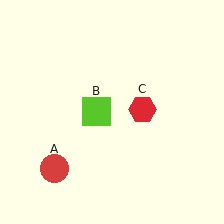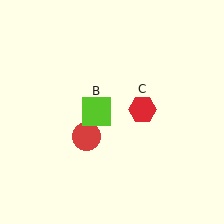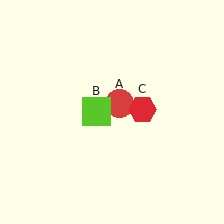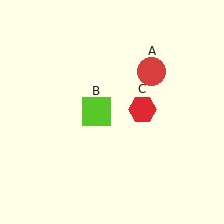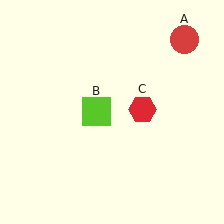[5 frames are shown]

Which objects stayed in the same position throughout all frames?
Lime square (object B) and red hexagon (object C) remained stationary.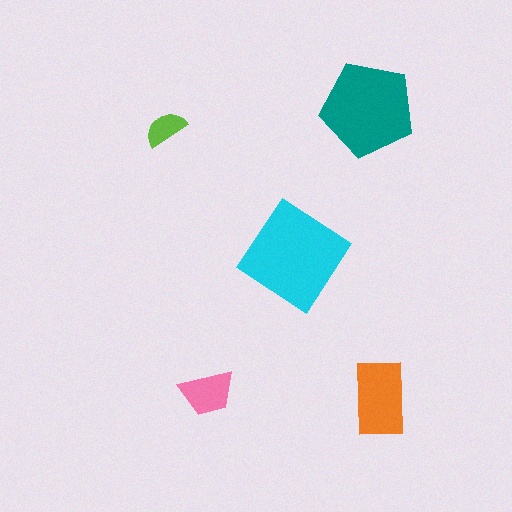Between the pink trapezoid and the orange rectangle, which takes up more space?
The orange rectangle.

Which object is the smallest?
The lime semicircle.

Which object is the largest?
The cyan diamond.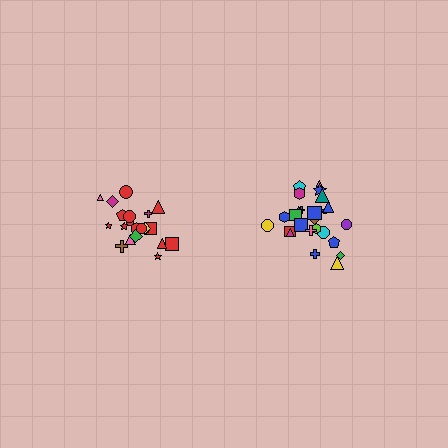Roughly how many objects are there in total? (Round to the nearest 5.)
Roughly 45 objects in total.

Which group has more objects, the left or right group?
The right group.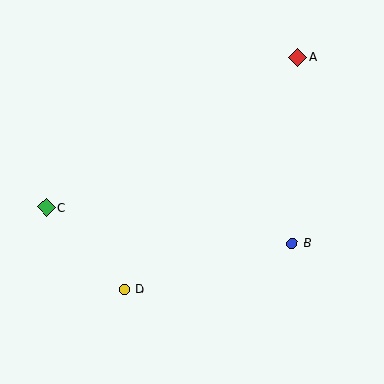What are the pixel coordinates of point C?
Point C is at (46, 207).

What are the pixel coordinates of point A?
Point A is at (298, 58).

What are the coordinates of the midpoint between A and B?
The midpoint between A and B is at (295, 150).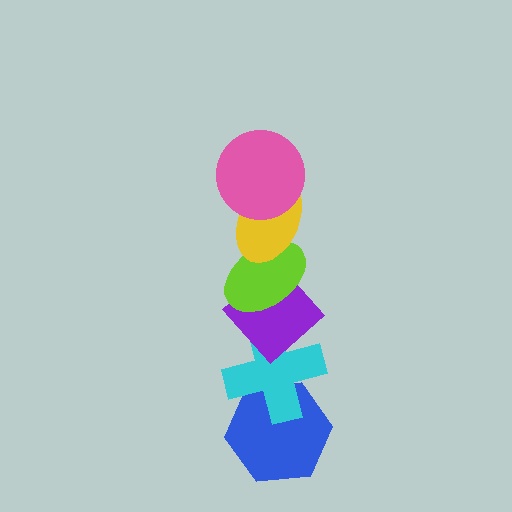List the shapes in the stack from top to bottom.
From top to bottom: the pink circle, the yellow ellipse, the lime ellipse, the purple diamond, the cyan cross, the blue hexagon.